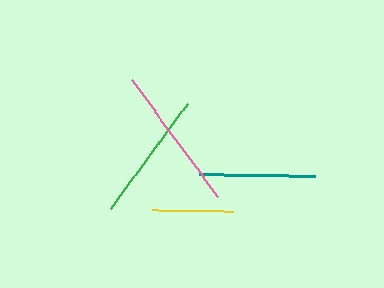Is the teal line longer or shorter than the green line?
The green line is longer than the teal line.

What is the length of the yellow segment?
The yellow segment is approximately 81 pixels long.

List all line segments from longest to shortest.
From longest to shortest: pink, green, teal, yellow.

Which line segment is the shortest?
The yellow line is the shortest at approximately 81 pixels.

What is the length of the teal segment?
The teal segment is approximately 116 pixels long.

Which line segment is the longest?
The pink line is the longest at approximately 145 pixels.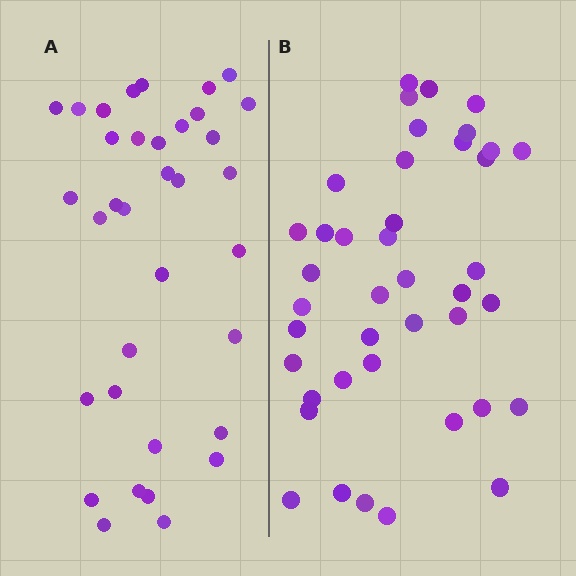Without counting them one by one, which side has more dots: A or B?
Region B (the right region) has more dots.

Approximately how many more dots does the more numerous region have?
Region B has about 6 more dots than region A.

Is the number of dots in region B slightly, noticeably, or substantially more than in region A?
Region B has only slightly more — the two regions are fairly close. The ratio is roughly 1.2 to 1.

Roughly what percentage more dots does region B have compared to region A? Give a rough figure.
About 15% more.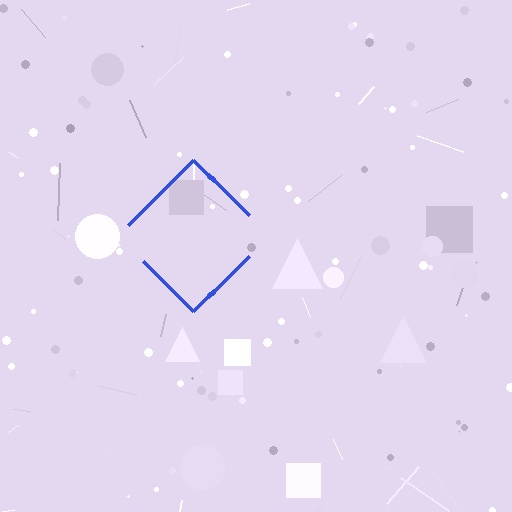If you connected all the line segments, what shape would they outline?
They would outline a diamond.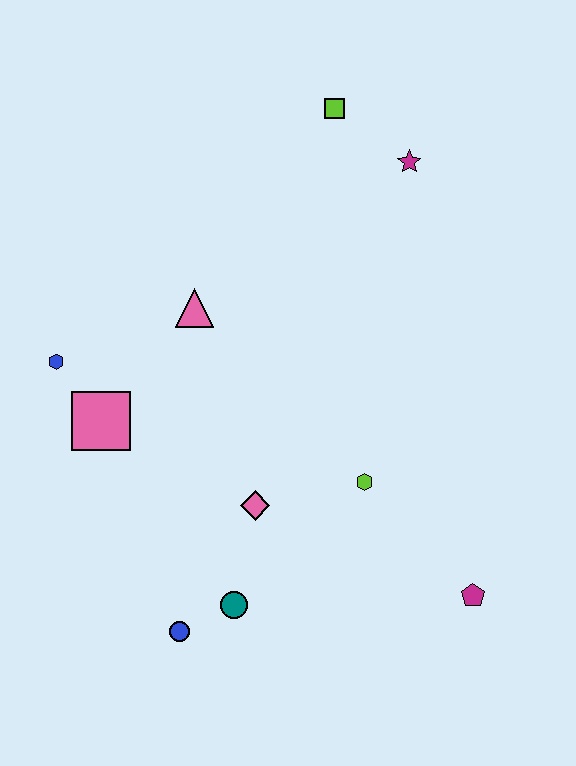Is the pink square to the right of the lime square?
No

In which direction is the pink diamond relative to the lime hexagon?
The pink diamond is to the left of the lime hexagon.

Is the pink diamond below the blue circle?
No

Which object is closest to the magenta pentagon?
The lime hexagon is closest to the magenta pentagon.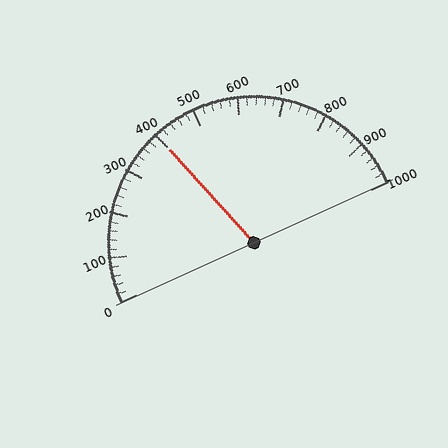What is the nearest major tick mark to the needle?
The nearest major tick mark is 400.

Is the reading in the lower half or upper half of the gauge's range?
The reading is in the lower half of the range (0 to 1000).